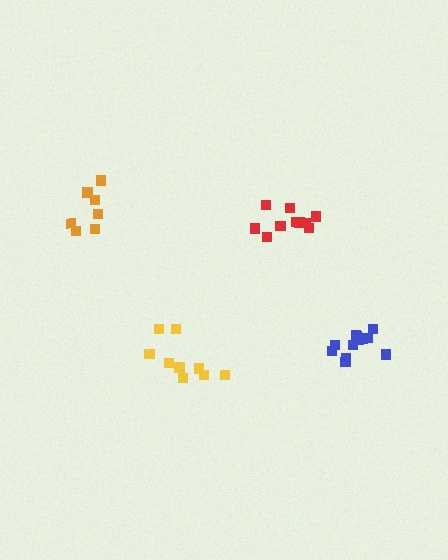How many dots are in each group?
Group 1: 12 dots, Group 2: 7 dots, Group 3: 10 dots, Group 4: 9 dots (38 total).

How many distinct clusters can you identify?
There are 4 distinct clusters.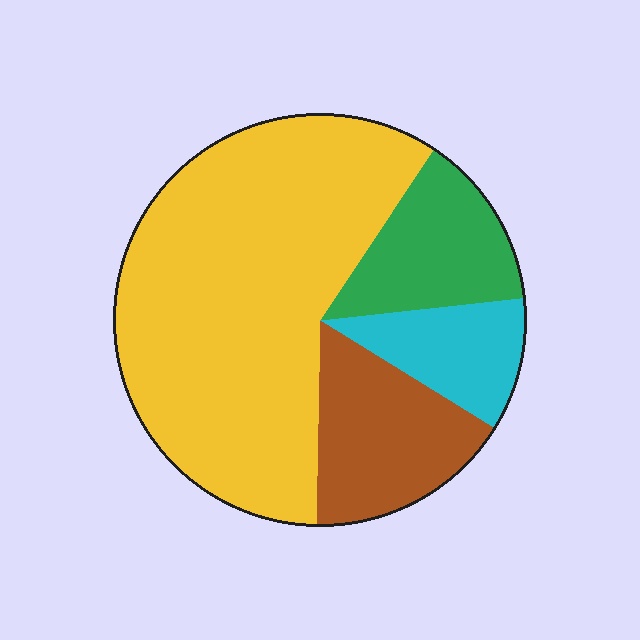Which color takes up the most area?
Yellow, at roughly 60%.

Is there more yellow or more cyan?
Yellow.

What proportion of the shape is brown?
Brown covers about 15% of the shape.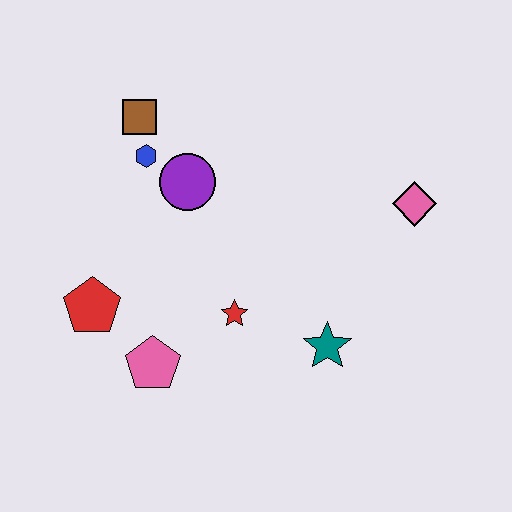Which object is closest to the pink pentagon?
The red pentagon is closest to the pink pentagon.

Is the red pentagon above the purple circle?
No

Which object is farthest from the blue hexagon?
The pink diamond is farthest from the blue hexagon.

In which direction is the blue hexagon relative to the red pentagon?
The blue hexagon is above the red pentagon.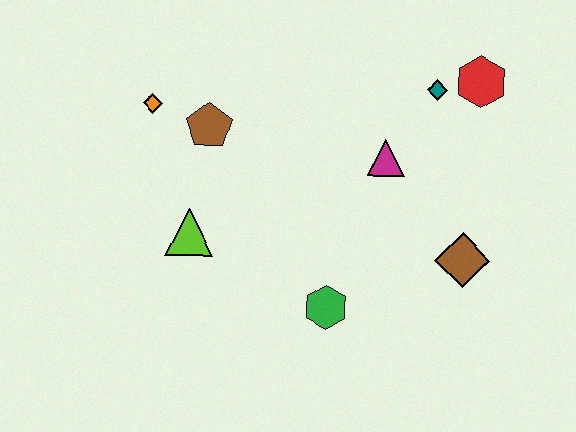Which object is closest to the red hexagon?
The teal diamond is closest to the red hexagon.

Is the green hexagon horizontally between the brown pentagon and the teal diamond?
Yes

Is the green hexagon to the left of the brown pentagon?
No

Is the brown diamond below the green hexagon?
No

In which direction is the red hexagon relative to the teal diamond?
The red hexagon is to the right of the teal diamond.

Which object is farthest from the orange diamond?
The brown diamond is farthest from the orange diamond.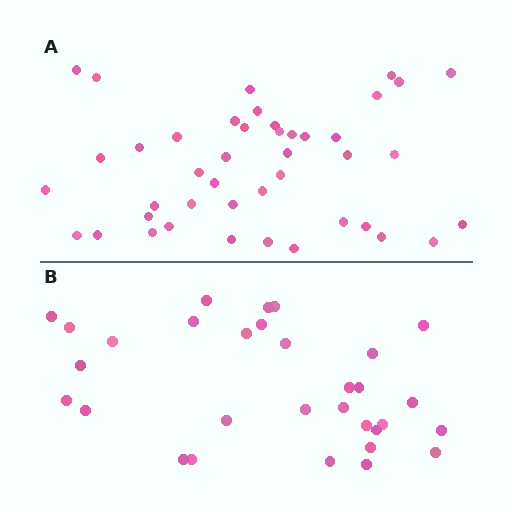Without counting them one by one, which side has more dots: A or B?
Region A (the top region) has more dots.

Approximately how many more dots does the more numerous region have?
Region A has roughly 12 or so more dots than region B.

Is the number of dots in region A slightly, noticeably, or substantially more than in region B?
Region A has noticeably more, but not dramatically so. The ratio is roughly 1.4 to 1.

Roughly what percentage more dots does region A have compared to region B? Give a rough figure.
About 40% more.